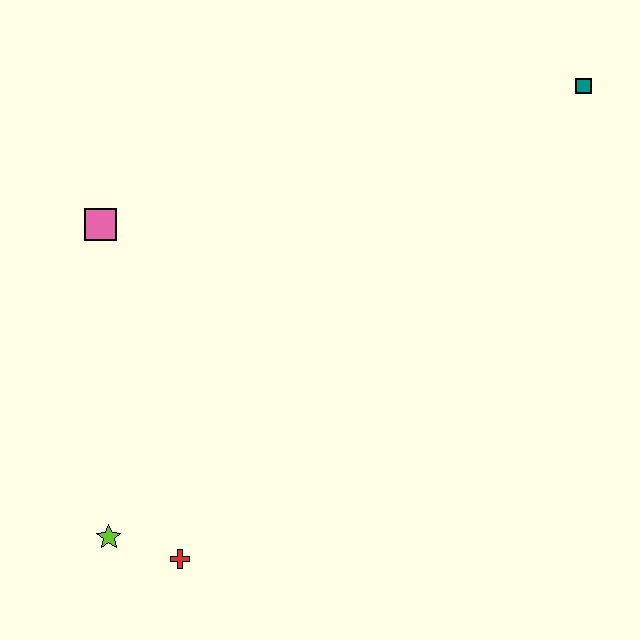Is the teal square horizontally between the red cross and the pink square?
No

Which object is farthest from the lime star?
The teal square is farthest from the lime star.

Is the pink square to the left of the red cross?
Yes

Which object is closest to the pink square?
The lime star is closest to the pink square.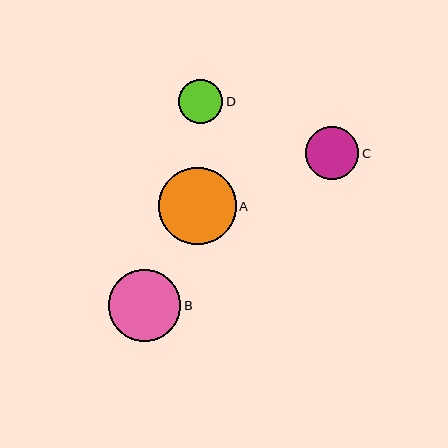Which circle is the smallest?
Circle D is the smallest with a size of approximately 44 pixels.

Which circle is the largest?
Circle A is the largest with a size of approximately 78 pixels.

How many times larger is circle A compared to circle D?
Circle A is approximately 1.8 times the size of circle D.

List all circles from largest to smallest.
From largest to smallest: A, B, C, D.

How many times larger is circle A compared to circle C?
Circle A is approximately 1.5 times the size of circle C.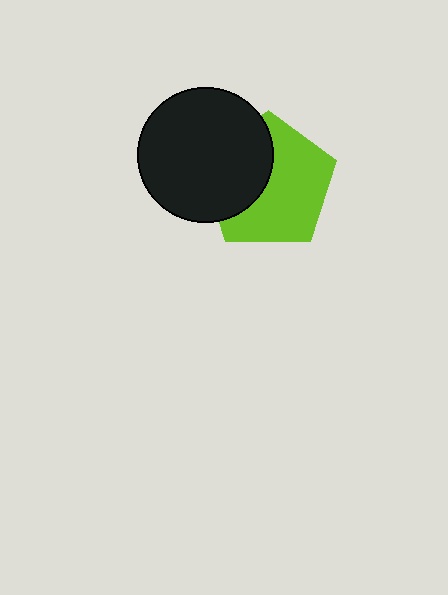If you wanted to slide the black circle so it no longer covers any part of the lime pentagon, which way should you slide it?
Slide it left — that is the most direct way to separate the two shapes.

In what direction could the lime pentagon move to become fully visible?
The lime pentagon could move right. That would shift it out from behind the black circle entirely.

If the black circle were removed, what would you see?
You would see the complete lime pentagon.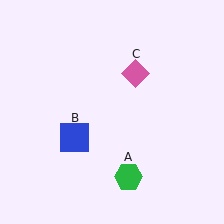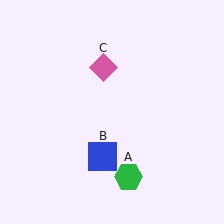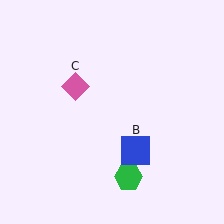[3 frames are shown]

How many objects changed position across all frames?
2 objects changed position: blue square (object B), pink diamond (object C).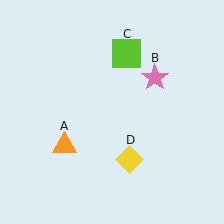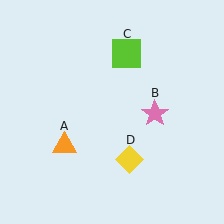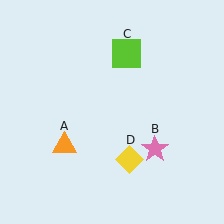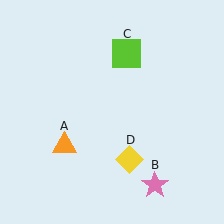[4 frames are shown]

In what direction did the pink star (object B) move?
The pink star (object B) moved down.